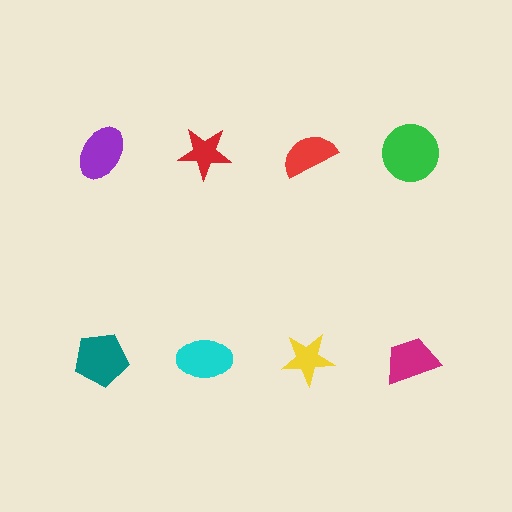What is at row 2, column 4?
A magenta trapezoid.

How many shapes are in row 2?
4 shapes.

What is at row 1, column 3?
A red semicircle.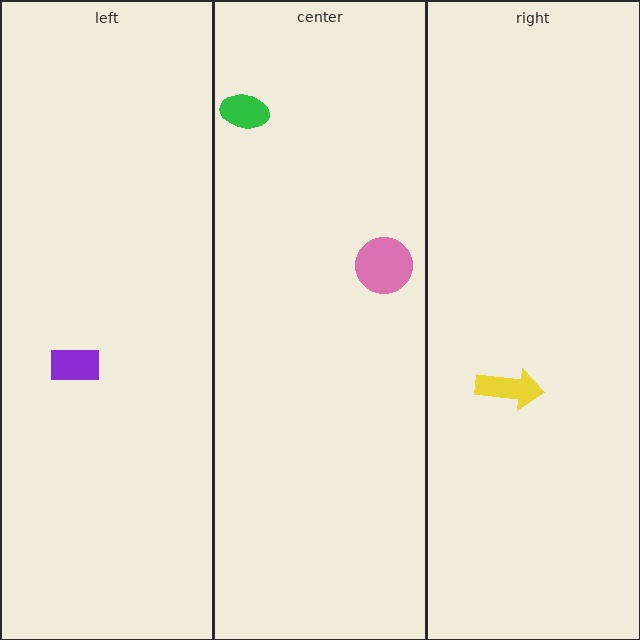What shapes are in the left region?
The purple rectangle.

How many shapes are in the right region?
1.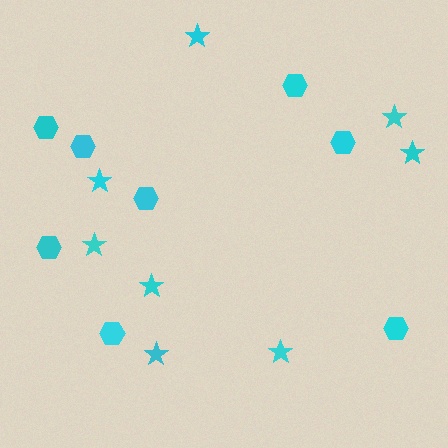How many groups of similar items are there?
There are 2 groups: one group of stars (8) and one group of hexagons (8).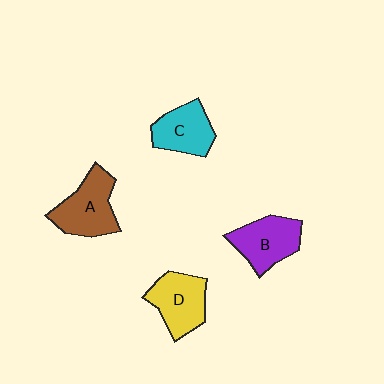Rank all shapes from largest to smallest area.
From largest to smallest: A (brown), B (purple), D (yellow), C (cyan).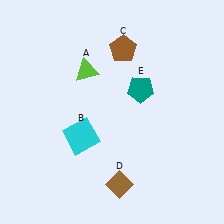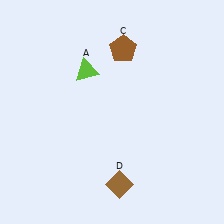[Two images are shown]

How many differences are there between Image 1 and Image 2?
There are 2 differences between the two images.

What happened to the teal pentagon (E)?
The teal pentagon (E) was removed in Image 2. It was in the top-right area of Image 1.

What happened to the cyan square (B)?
The cyan square (B) was removed in Image 2. It was in the bottom-left area of Image 1.